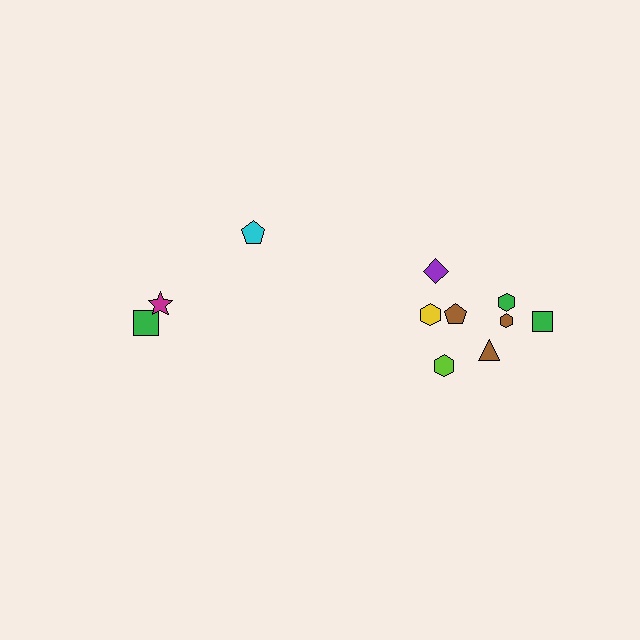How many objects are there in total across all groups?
There are 11 objects.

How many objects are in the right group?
There are 8 objects.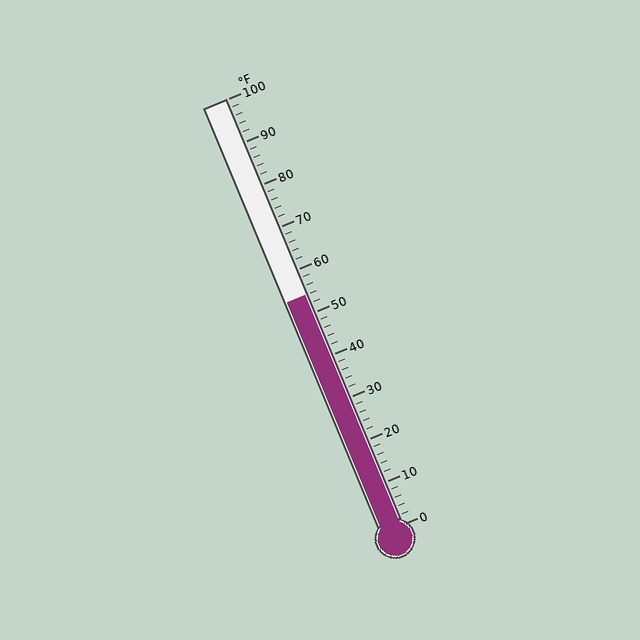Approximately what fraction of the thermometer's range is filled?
The thermometer is filled to approximately 55% of its range.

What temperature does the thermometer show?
The thermometer shows approximately 54°F.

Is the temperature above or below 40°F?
The temperature is above 40°F.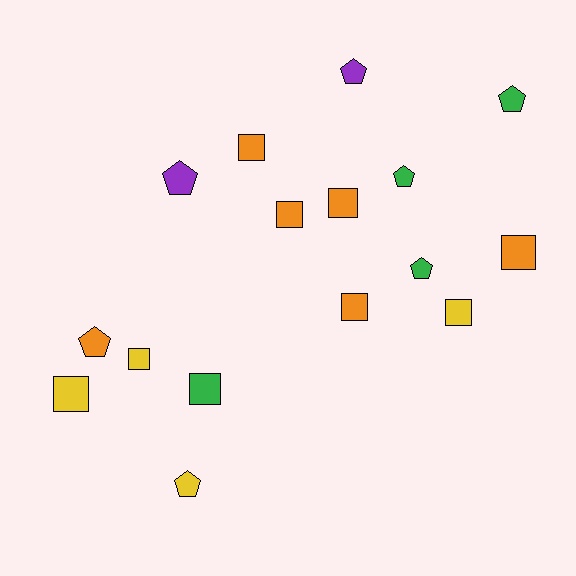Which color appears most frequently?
Orange, with 6 objects.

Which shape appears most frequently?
Square, with 9 objects.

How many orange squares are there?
There are 5 orange squares.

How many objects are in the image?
There are 16 objects.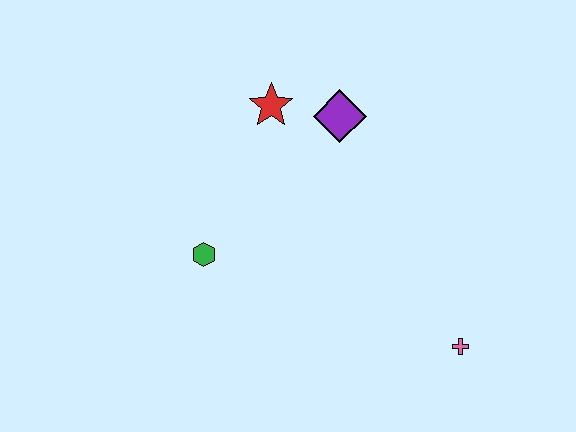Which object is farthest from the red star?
The pink cross is farthest from the red star.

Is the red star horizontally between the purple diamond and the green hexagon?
Yes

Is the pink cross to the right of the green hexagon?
Yes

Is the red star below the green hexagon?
No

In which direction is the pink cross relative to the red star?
The pink cross is below the red star.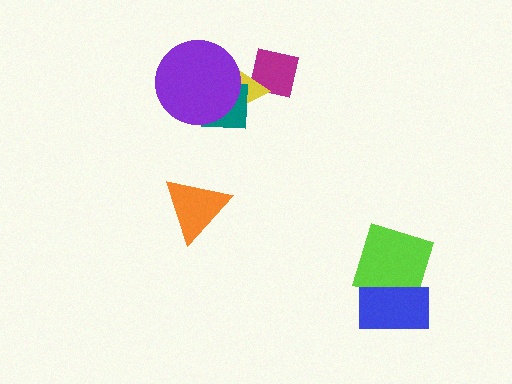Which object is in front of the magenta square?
The yellow triangle is in front of the magenta square.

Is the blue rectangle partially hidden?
No, no other shape covers it.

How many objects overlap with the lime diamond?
1 object overlaps with the lime diamond.